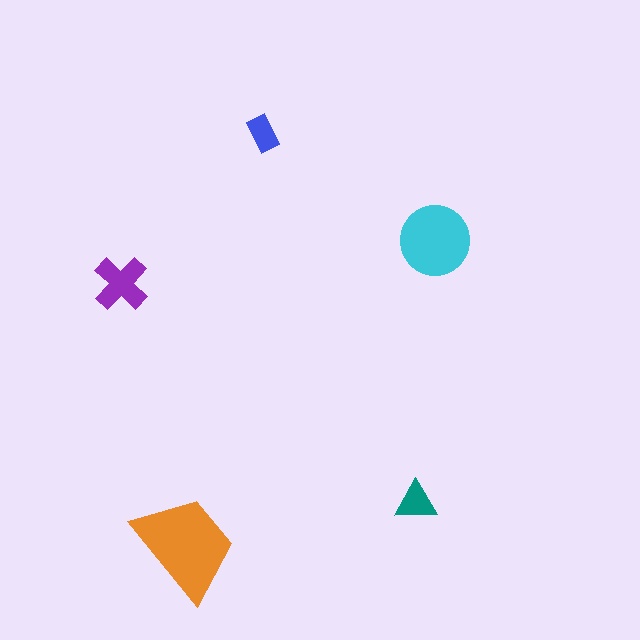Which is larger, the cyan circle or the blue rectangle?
The cyan circle.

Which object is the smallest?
The blue rectangle.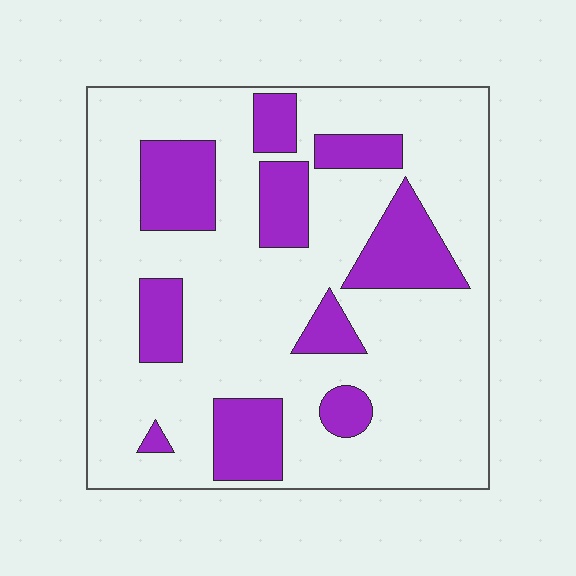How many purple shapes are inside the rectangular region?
10.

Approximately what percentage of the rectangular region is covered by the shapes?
Approximately 25%.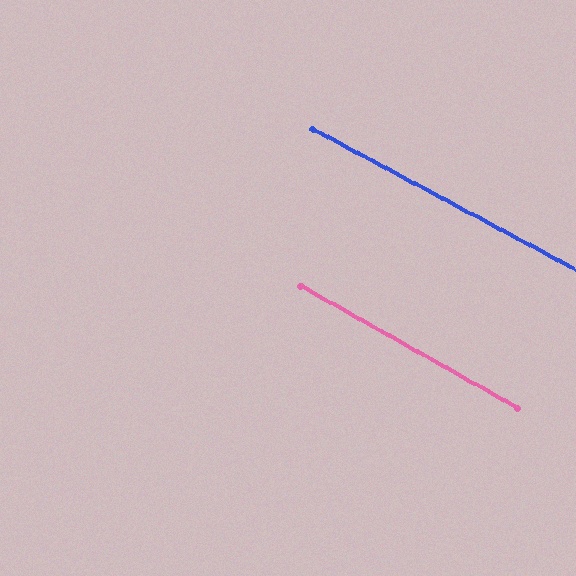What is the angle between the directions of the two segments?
Approximately 1 degree.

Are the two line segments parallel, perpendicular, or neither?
Parallel — their directions differ by only 1.2°.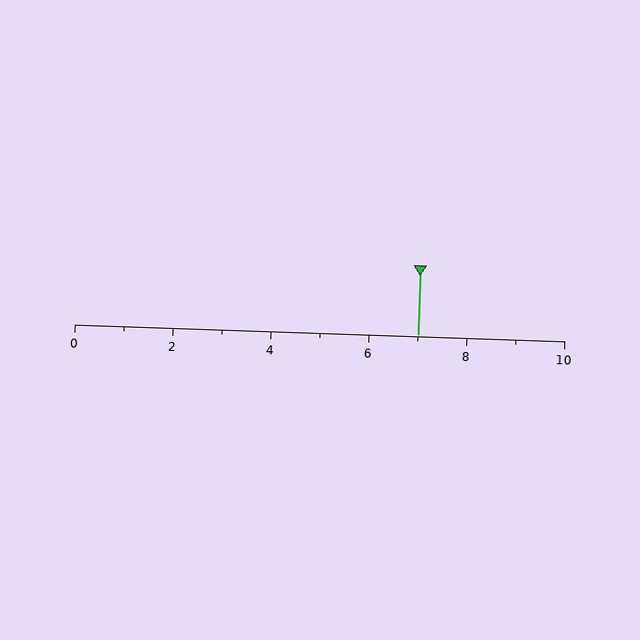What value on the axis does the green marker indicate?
The marker indicates approximately 7.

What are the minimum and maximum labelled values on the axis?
The axis runs from 0 to 10.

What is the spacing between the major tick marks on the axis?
The major ticks are spaced 2 apart.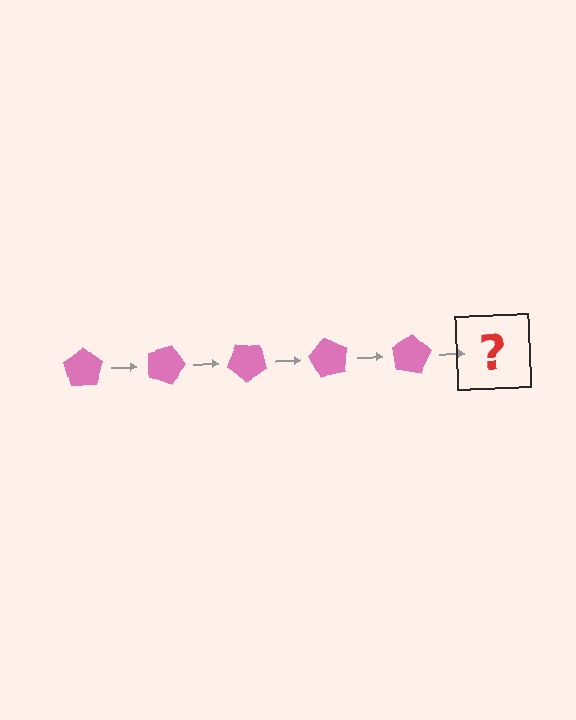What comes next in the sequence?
The next element should be a pink pentagon rotated 100 degrees.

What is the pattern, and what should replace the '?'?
The pattern is that the pentagon rotates 20 degrees each step. The '?' should be a pink pentagon rotated 100 degrees.